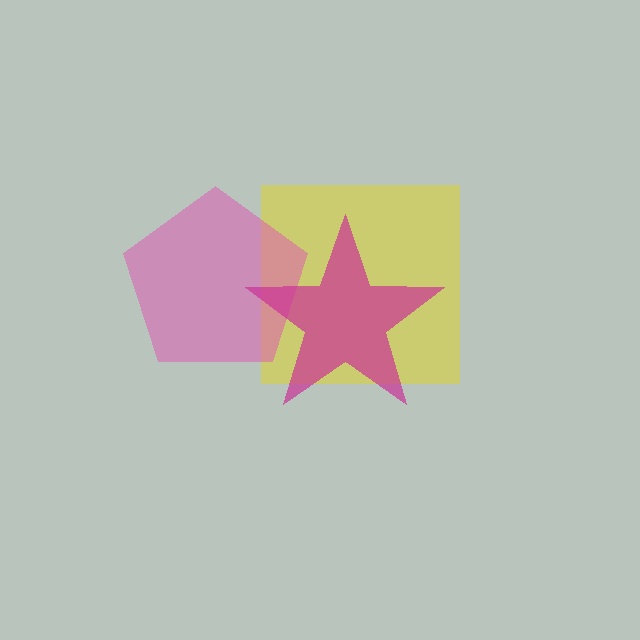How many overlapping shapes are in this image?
There are 3 overlapping shapes in the image.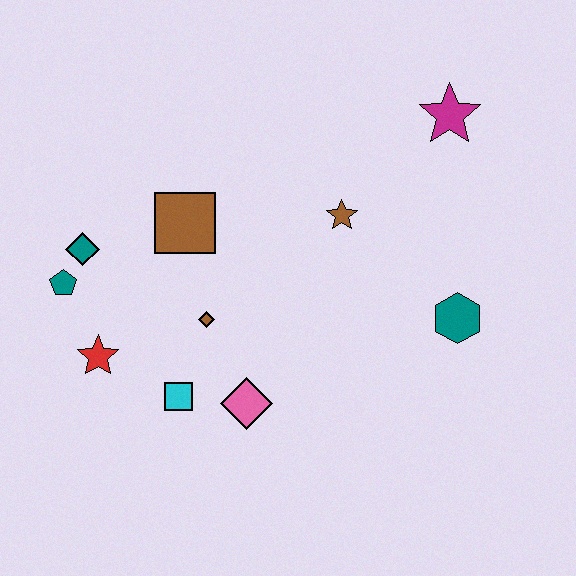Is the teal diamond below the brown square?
Yes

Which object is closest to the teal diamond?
The teal pentagon is closest to the teal diamond.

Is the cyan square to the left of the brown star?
Yes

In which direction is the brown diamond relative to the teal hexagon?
The brown diamond is to the left of the teal hexagon.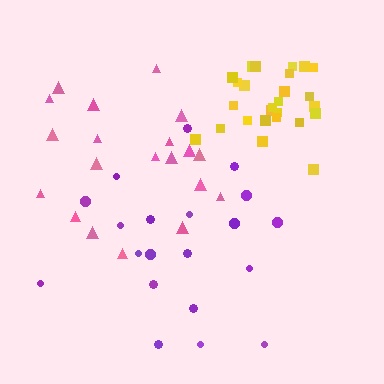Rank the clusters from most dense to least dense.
yellow, pink, purple.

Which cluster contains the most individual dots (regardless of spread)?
Yellow (26).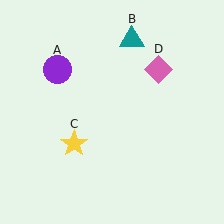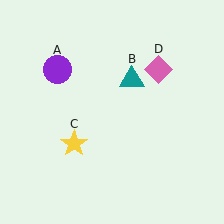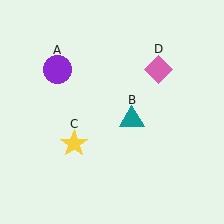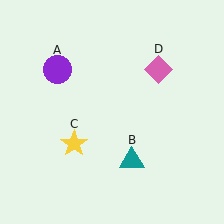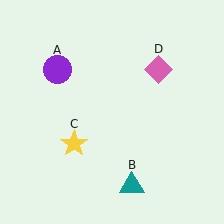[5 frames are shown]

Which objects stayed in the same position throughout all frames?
Purple circle (object A) and yellow star (object C) and pink diamond (object D) remained stationary.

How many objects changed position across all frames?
1 object changed position: teal triangle (object B).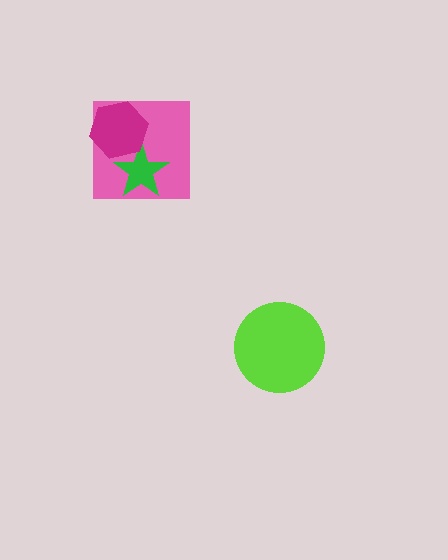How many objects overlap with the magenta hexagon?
2 objects overlap with the magenta hexagon.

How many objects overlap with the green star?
2 objects overlap with the green star.